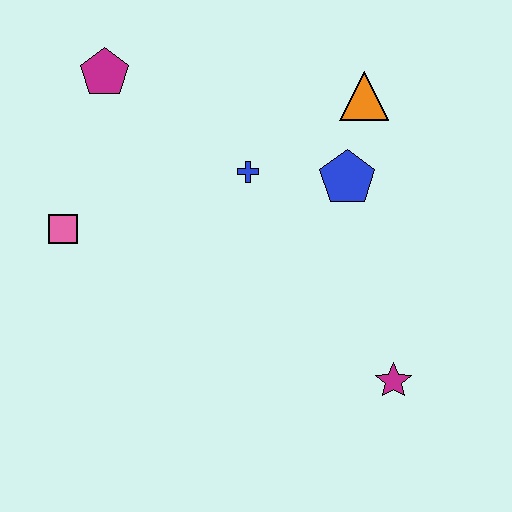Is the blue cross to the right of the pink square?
Yes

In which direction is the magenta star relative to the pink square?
The magenta star is to the right of the pink square.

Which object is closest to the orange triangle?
The blue pentagon is closest to the orange triangle.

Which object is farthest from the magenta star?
The magenta pentagon is farthest from the magenta star.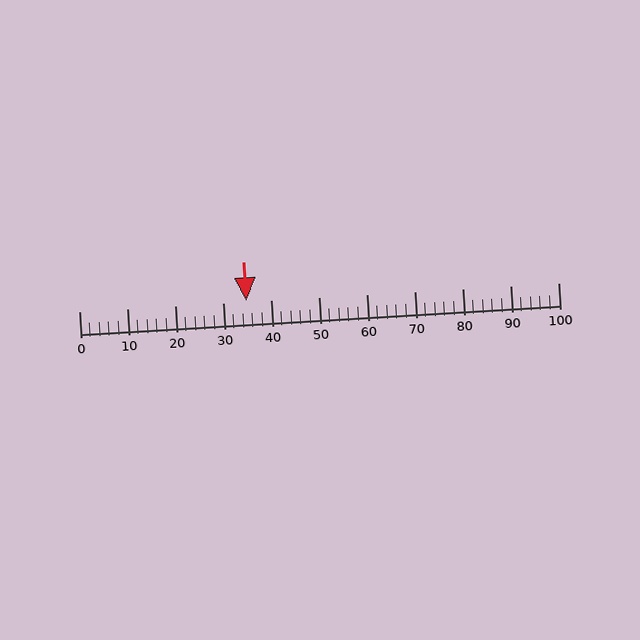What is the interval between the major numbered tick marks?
The major tick marks are spaced 10 units apart.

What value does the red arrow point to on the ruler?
The red arrow points to approximately 35.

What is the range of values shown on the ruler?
The ruler shows values from 0 to 100.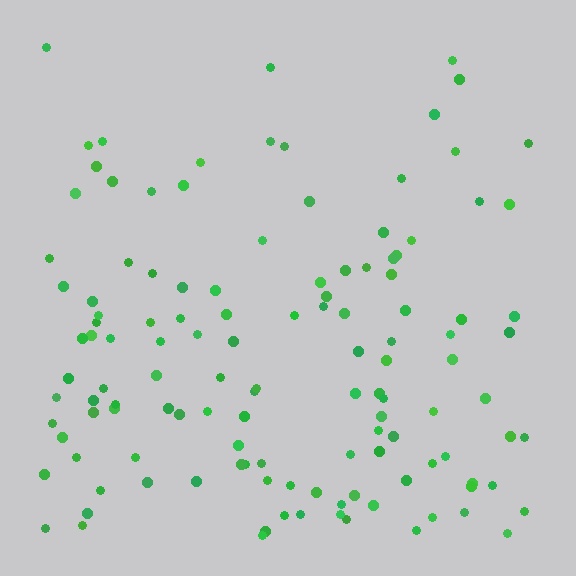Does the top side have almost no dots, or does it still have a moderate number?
Still a moderate number, just noticeably fewer than the bottom.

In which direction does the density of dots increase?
From top to bottom, with the bottom side densest.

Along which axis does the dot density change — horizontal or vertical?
Vertical.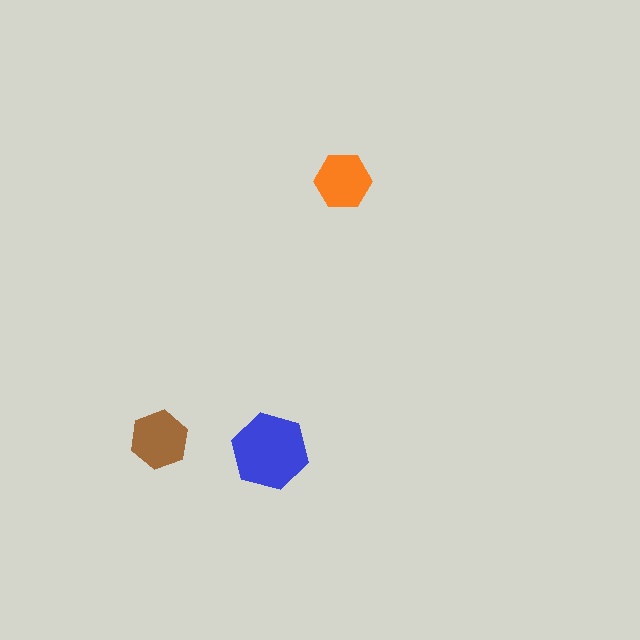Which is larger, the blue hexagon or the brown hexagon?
The blue one.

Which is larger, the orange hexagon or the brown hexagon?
The brown one.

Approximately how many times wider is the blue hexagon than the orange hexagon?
About 1.5 times wider.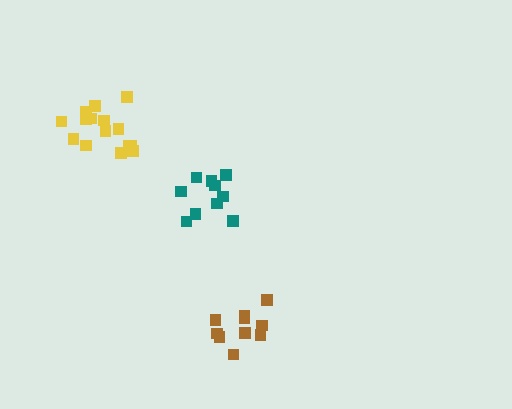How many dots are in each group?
Group 1: 10 dots, Group 2: 10 dots, Group 3: 16 dots (36 total).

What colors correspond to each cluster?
The clusters are colored: brown, teal, yellow.